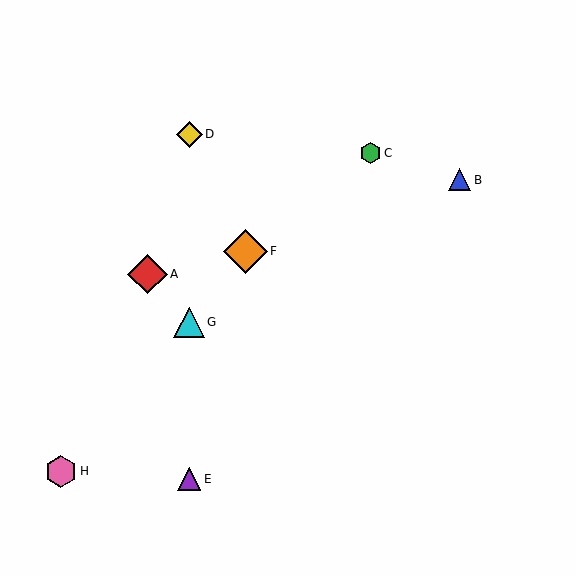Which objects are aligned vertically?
Objects D, E, G are aligned vertically.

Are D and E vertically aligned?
Yes, both are at x≈189.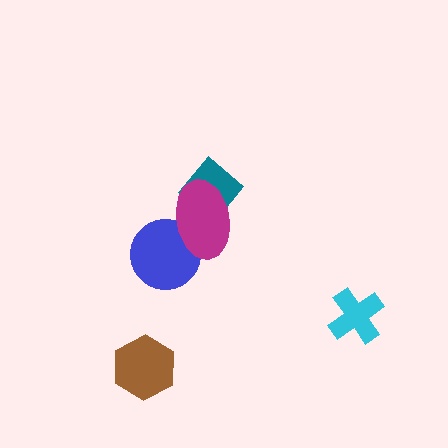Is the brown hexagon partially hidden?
No, no other shape covers it.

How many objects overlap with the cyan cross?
0 objects overlap with the cyan cross.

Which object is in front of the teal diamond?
The magenta ellipse is in front of the teal diamond.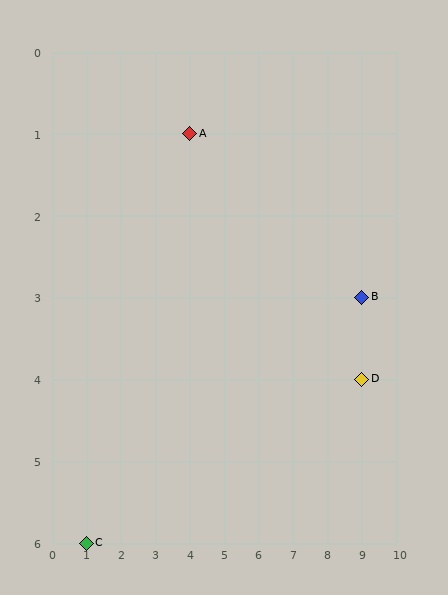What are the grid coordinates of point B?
Point B is at grid coordinates (9, 3).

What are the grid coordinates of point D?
Point D is at grid coordinates (9, 4).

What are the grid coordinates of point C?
Point C is at grid coordinates (1, 6).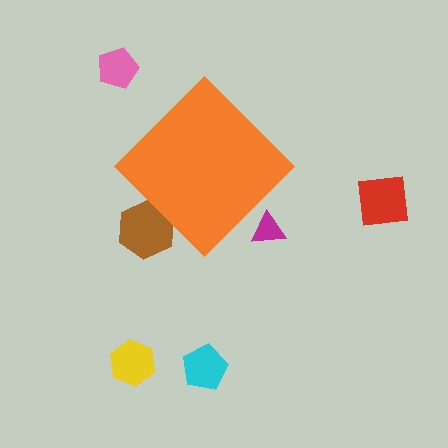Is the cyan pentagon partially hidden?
No, the cyan pentagon is fully visible.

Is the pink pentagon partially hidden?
No, the pink pentagon is fully visible.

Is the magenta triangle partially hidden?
Yes, the magenta triangle is partially hidden behind the orange diamond.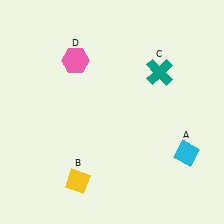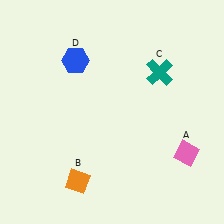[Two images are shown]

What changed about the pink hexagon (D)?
In Image 1, D is pink. In Image 2, it changed to blue.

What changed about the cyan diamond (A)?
In Image 1, A is cyan. In Image 2, it changed to pink.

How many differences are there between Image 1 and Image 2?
There are 3 differences between the two images.